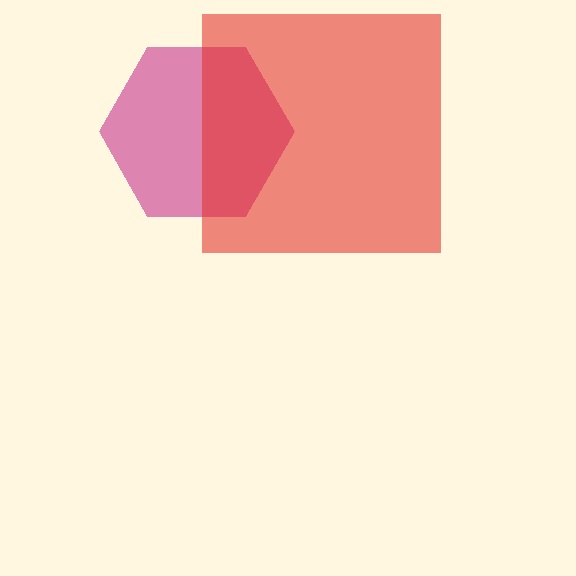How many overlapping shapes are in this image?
There are 2 overlapping shapes in the image.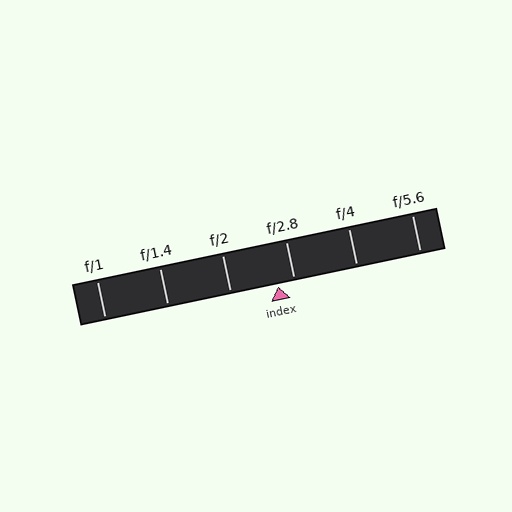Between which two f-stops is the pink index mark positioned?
The index mark is between f/2 and f/2.8.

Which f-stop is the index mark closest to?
The index mark is closest to f/2.8.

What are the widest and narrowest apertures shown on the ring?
The widest aperture shown is f/1 and the narrowest is f/5.6.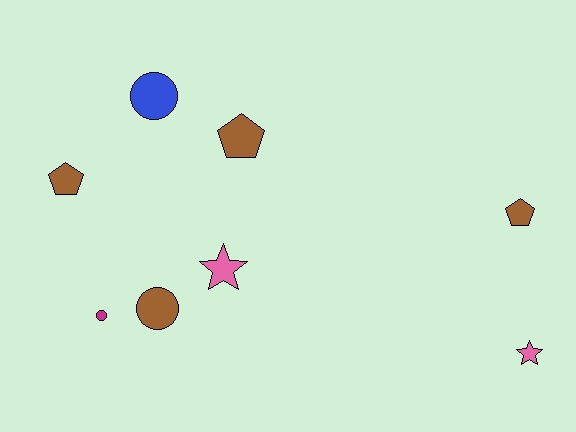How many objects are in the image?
There are 8 objects.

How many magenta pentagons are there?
There are no magenta pentagons.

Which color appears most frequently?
Brown, with 4 objects.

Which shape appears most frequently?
Pentagon, with 3 objects.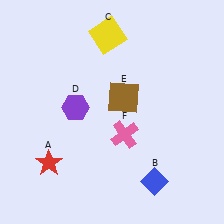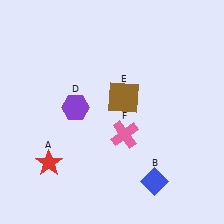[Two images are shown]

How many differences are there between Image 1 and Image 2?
There is 1 difference between the two images.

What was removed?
The yellow square (C) was removed in Image 2.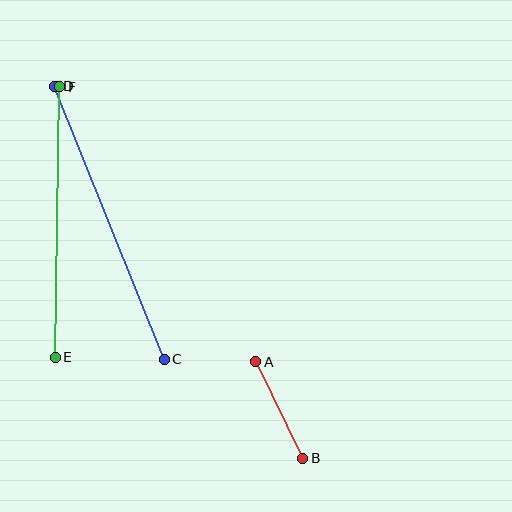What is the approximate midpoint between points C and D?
The midpoint is at approximately (110, 223) pixels.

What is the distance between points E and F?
The distance is approximately 270 pixels.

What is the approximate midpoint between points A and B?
The midpoint is at approximately (279, 410) pixels.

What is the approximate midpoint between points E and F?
The midpoint is at approximately (58, 222) pixels.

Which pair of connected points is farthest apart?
Points C and D are farthest apart.